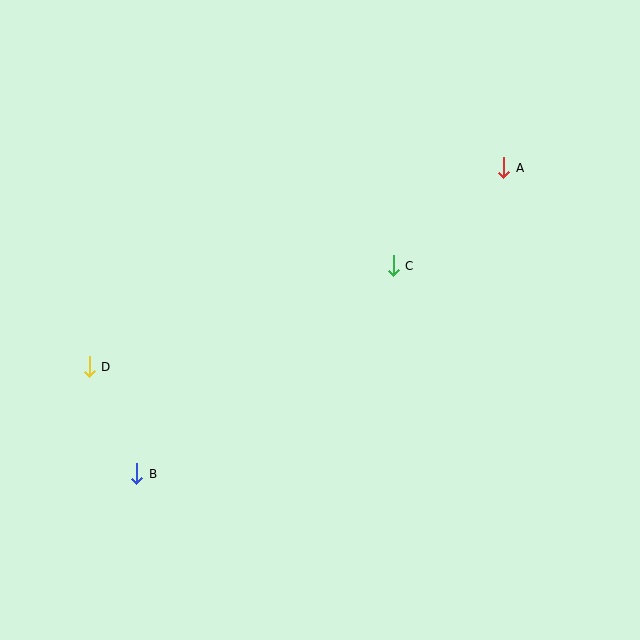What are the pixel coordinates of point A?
Point A is at (504, 168).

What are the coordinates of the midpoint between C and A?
The midpoint between C and A is at (448, 217).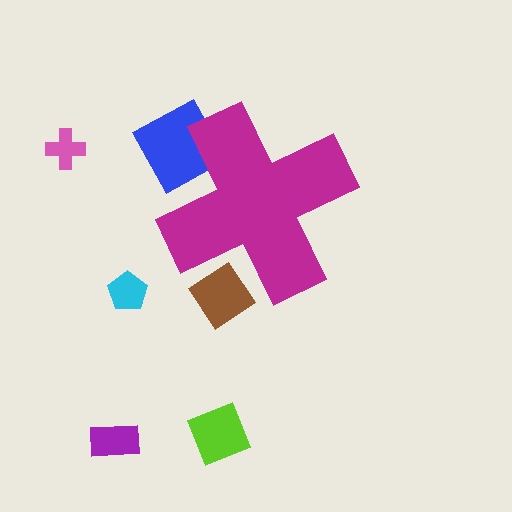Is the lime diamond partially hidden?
No, the lime diamond is fully visible.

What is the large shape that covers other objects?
A magenta cross.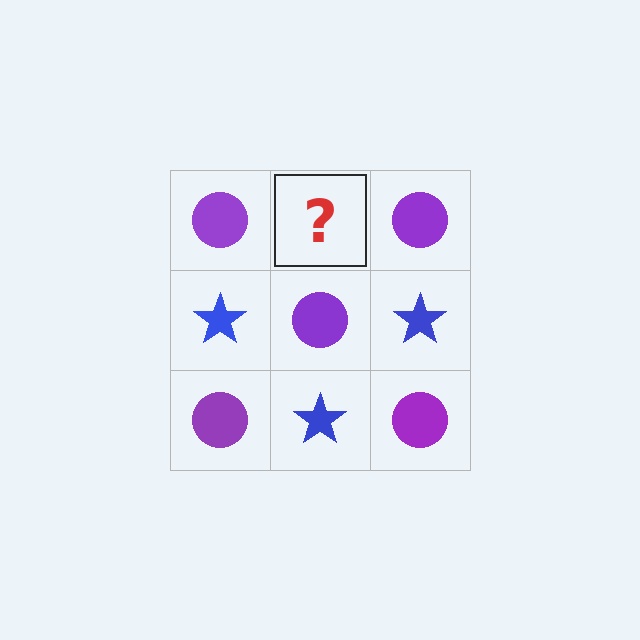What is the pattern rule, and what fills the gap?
The rule is that it alternates purple circle and blue star in a checkerboard pattern. The gap should be filled with a blue star.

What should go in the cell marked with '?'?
The missing cell should contain a blue star.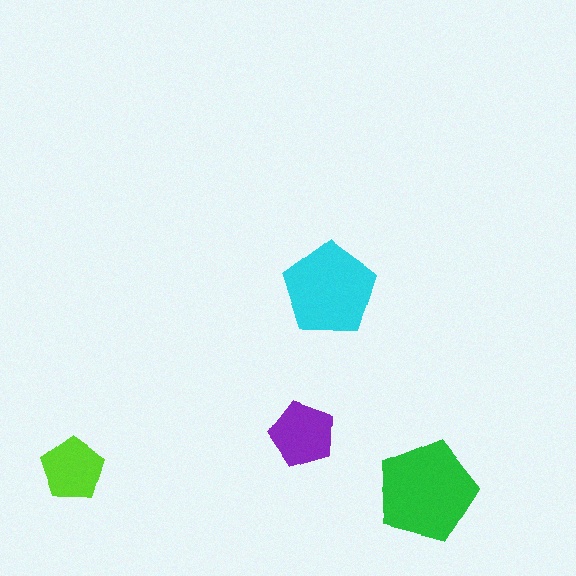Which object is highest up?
The cyan pentagon is topmost.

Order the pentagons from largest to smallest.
the green one, the cyan one, the purple one, the lime one.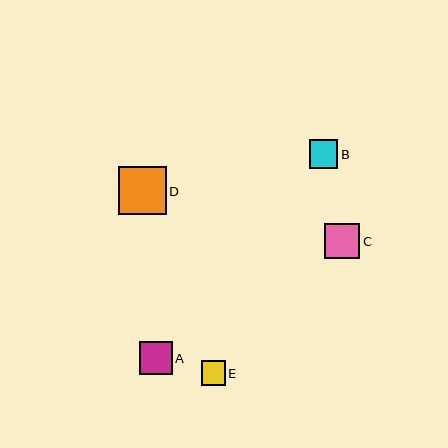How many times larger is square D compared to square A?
Square D is approximately 1.5 times the size of square A.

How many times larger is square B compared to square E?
Square B is approximately 1.2 times the size of square E.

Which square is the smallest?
Square E is the smallest with a size of approximately 24 pixels.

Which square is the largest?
Square D is the largest with a size of approximately 48 pixels.